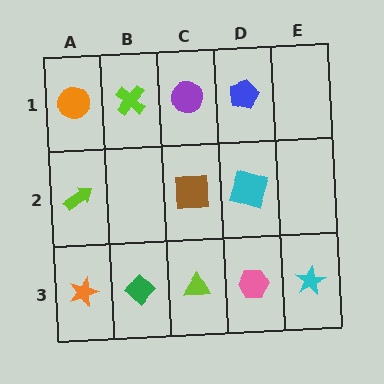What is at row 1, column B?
A lime cross.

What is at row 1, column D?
A blue pentagon.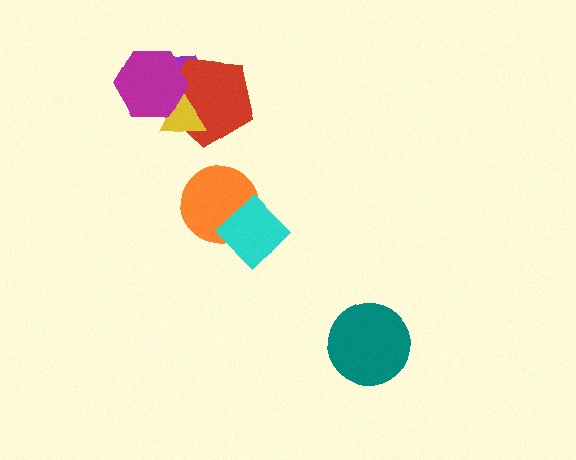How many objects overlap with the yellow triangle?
3 objects overlap with the yellow triangle.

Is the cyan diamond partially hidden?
No, no other shape covers it.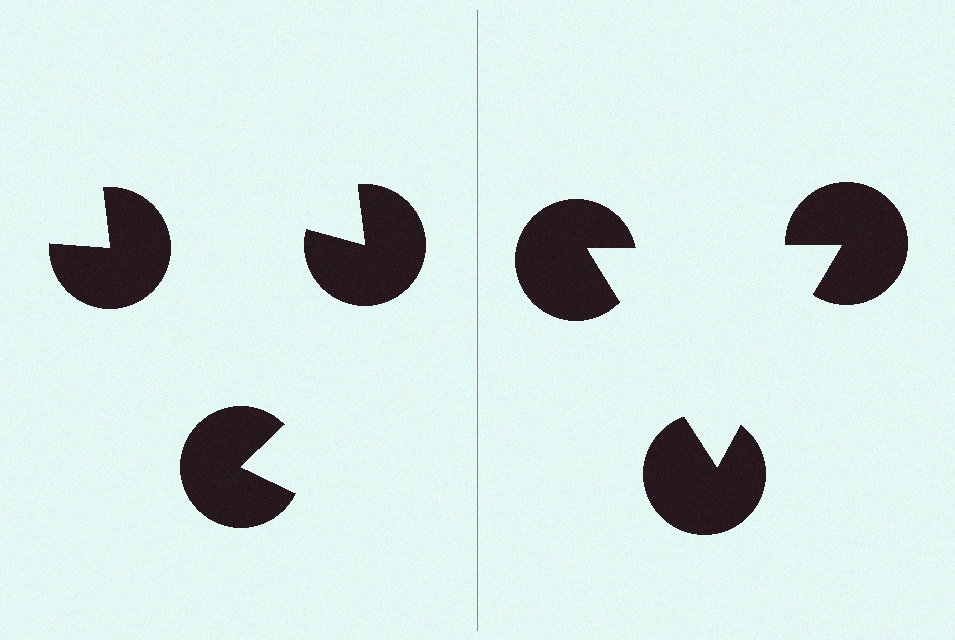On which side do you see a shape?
An illusory triangle appears on the right side. On the left side the wedge cuts are rotated, so no coherent shape forms.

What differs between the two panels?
The pac-man discs are positioned identically on both sides; only the wedge orientations differ. On the right they align to a triangle; on the left they are misaligned.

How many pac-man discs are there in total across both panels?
6 — 3 on each side.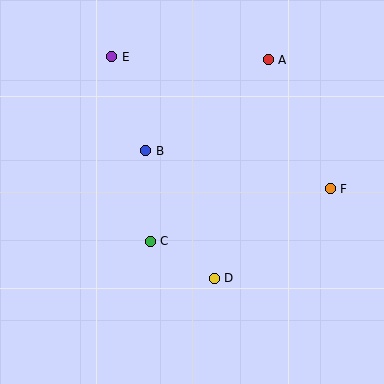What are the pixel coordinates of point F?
Point F is at (330, 189).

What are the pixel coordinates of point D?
Point D is at (214, 278).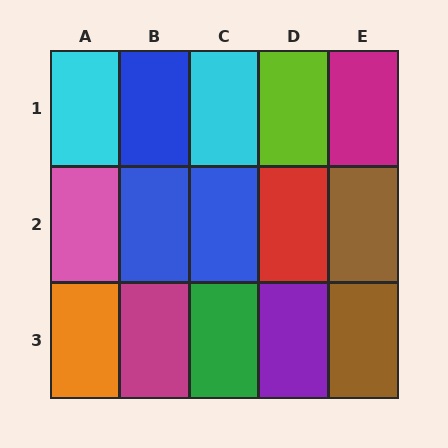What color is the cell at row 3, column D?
Purple.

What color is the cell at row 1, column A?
Cyan.